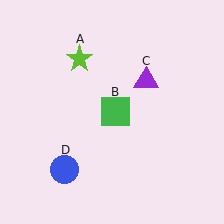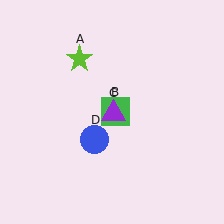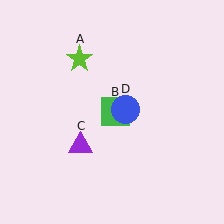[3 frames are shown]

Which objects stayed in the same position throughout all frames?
Lime star (object A) and green square (object B) remained stationary.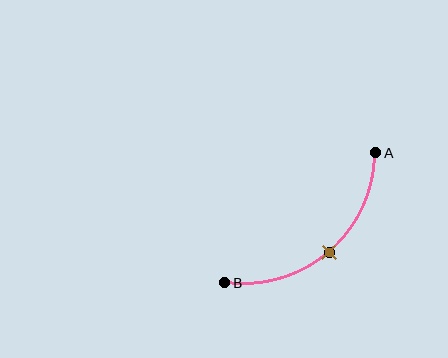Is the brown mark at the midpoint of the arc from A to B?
Yes. The brown mark lies on the arc at equal arc-length from both A and B — it is the arc midpoint.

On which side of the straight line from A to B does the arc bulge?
The arc bulges below and to the right of the straight line connecting A and B.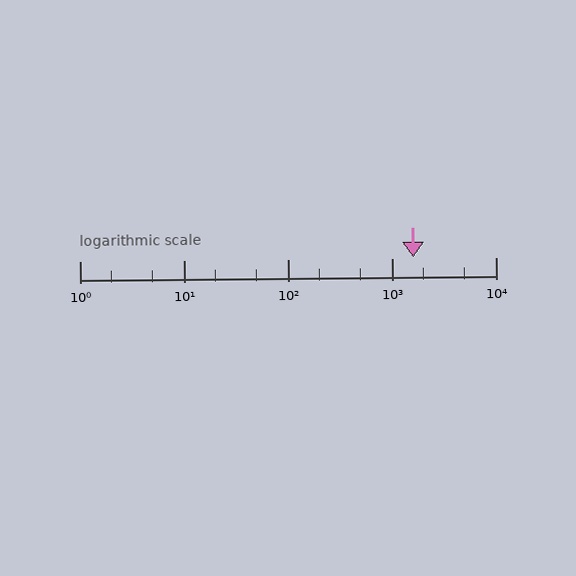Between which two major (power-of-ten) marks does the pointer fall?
The pointer is between 1000 and 10000.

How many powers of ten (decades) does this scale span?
The scale spans 4 decades, from 1 to 10000.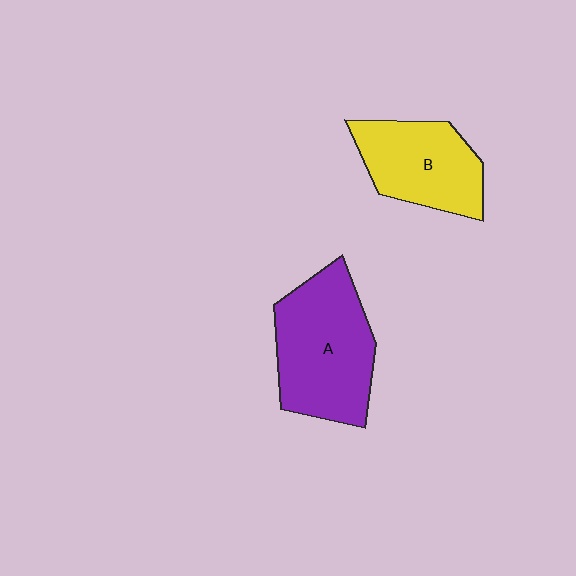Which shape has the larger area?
Shape A (purple).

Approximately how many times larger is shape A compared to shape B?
Approximately 1.3 times.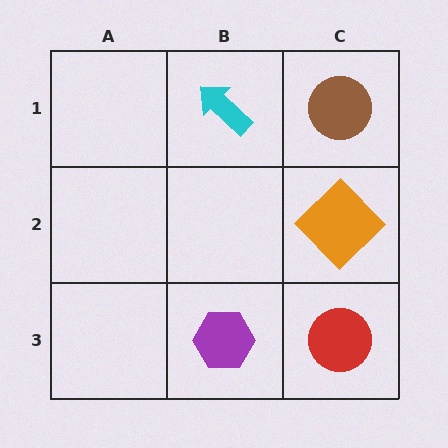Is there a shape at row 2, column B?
No, that cell is empty.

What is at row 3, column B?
A purple hexagon.